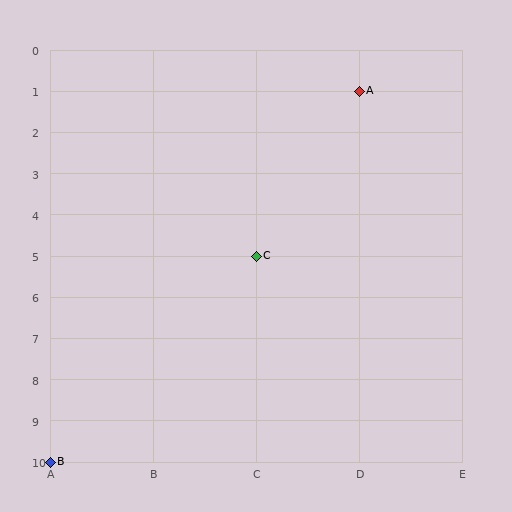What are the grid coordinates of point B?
Point B is at grid coordinates (A, 10).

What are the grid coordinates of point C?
Point C is at grid coordinates (C, 5).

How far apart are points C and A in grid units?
Points C and A are 1 column and 4 rows apart (about 4.1 grid units diagonally).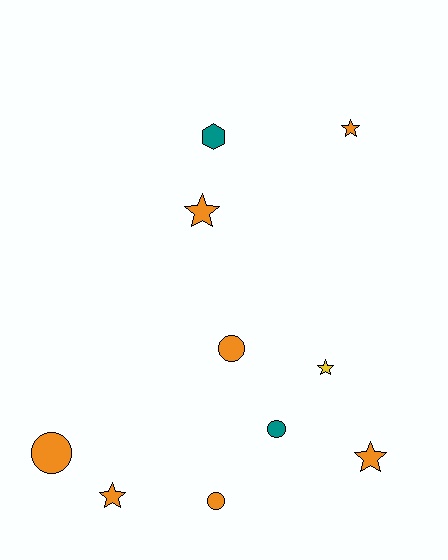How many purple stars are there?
There are no purple stars.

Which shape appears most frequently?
Star, with 5 objects.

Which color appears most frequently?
Orange, with 7 objects.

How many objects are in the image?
There are 10 objects.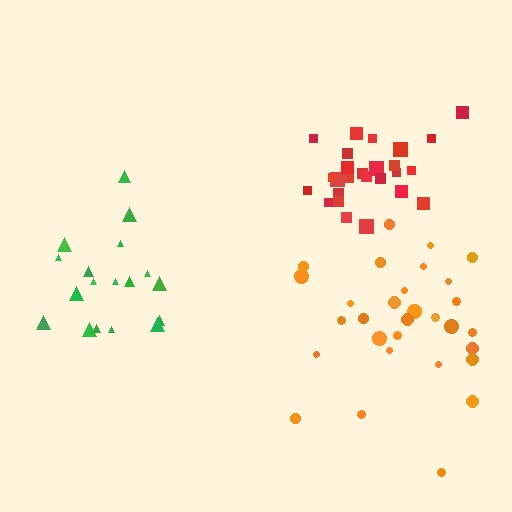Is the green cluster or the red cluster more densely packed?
Red.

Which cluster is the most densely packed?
Red.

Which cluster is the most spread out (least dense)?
Green.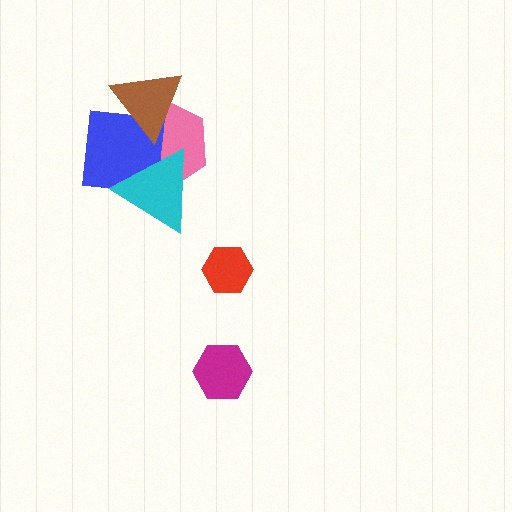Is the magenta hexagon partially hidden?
No, no other shape covers it.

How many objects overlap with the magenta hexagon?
0 objects overlap with the magenta hexagon.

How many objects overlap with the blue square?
3 objects overlap with the blue square.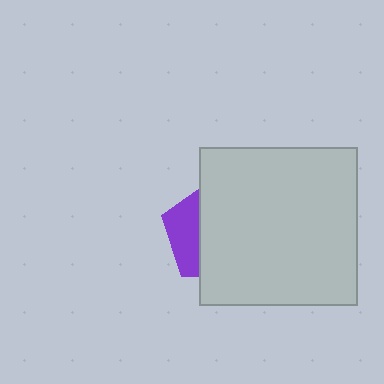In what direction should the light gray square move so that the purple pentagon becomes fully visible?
The light gray square should move right. That is the shortest direction to clear the overlap and leave the purple pentagon fully visible.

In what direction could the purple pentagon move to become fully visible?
The purple pentagon could move left. That would shift it out from behind the light gray square entirely.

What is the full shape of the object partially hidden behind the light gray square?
The partially hidden object is a purple pentagon.